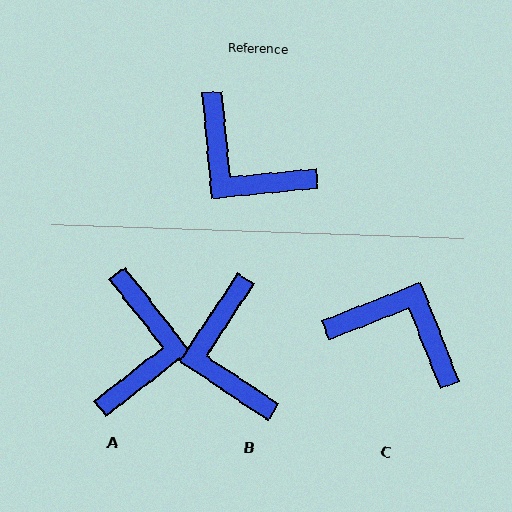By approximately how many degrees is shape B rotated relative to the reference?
Approximately 39 degrees clockwise.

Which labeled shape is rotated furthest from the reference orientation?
C, about 164 degrees away.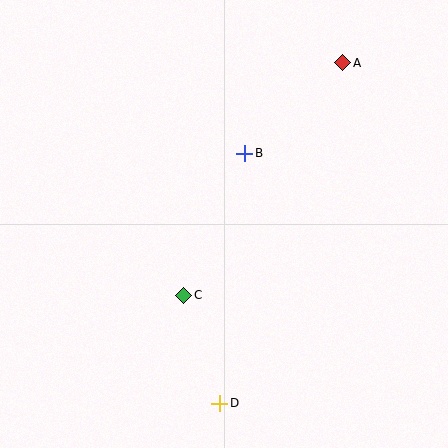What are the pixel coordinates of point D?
Point D is at (220, 403).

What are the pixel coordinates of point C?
Point C is at (184, 295).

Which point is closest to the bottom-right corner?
Point D is closest to the bottom-right corner.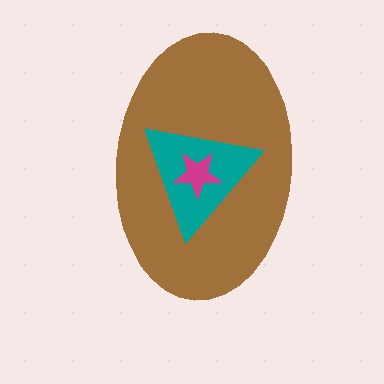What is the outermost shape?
The brown ellipse.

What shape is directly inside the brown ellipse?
The teal triangle.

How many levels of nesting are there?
3.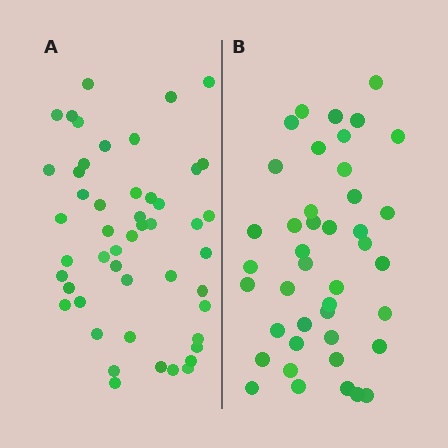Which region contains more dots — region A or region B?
Region A (the left region) has more dots.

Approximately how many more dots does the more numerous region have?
Region A has roughly 8 or so more dots than region B.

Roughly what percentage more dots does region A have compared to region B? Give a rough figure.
About 15% more.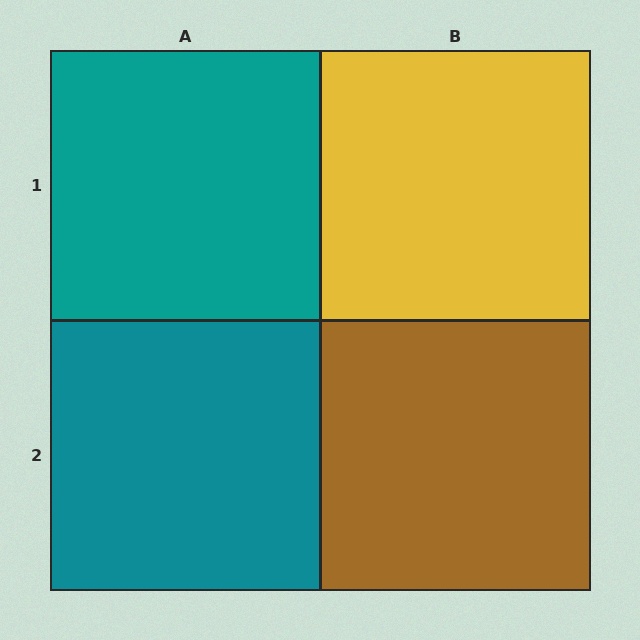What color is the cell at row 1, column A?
Teal.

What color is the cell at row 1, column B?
Yellow.